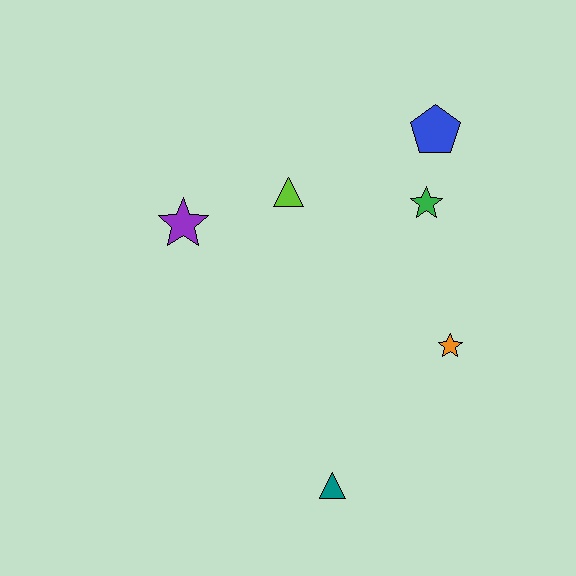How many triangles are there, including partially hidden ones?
There are 2 triangles.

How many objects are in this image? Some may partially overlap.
There are 6 objects.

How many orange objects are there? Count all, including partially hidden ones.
There is 1 orange object.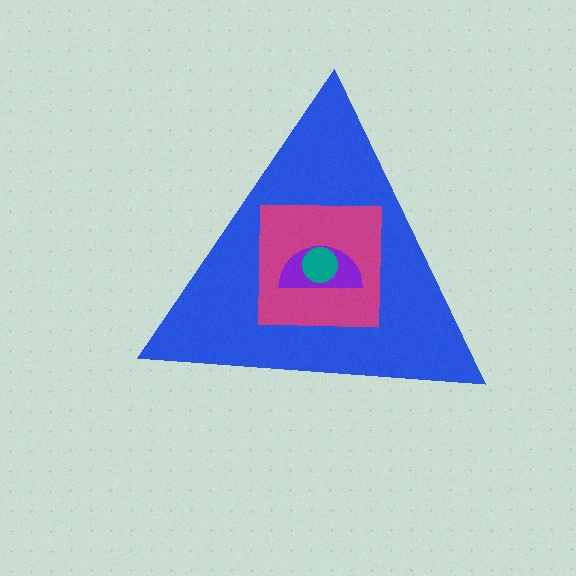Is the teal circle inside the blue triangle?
Yes.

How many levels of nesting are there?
4.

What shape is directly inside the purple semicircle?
The teal circle.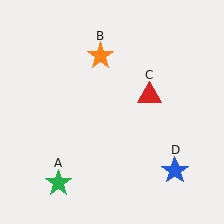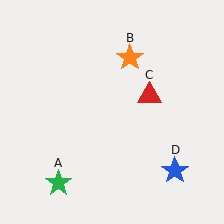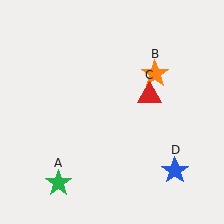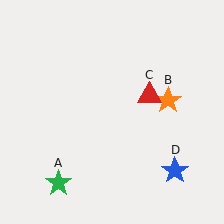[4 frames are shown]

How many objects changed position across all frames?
1 object changed position: orange star (object B).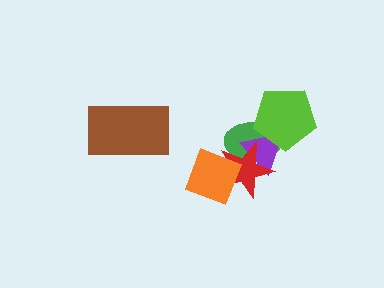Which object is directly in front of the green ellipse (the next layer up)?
The purple triangle is directly in front of the green ellipse.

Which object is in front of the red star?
The orange diamond is in front of the red star.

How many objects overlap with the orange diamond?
2 objects overlap with the orange diamond.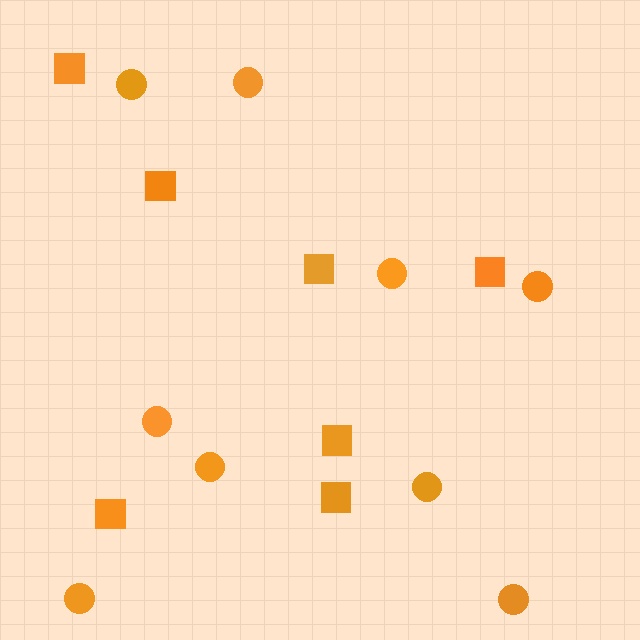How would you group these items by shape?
There are 2 groups: one group of circles (9) and one group of squares (7).